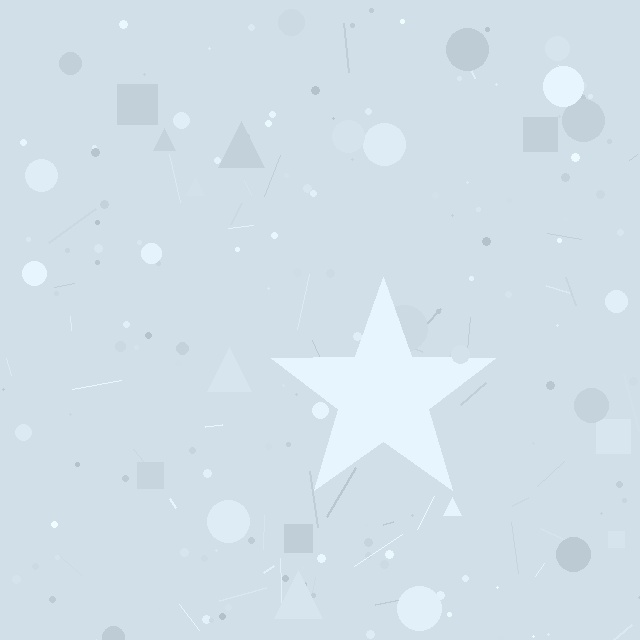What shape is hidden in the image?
A star is hidden in the image.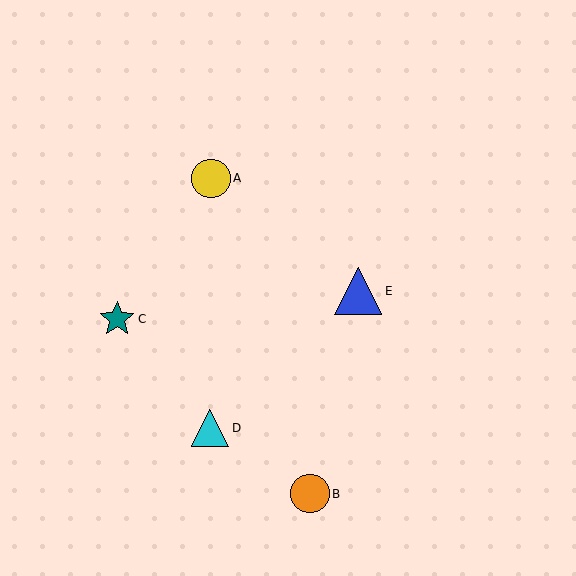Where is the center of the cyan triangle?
The center of the cyan triangle is at (210, 428).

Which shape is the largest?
The blue triangle (labeled E) is the largest.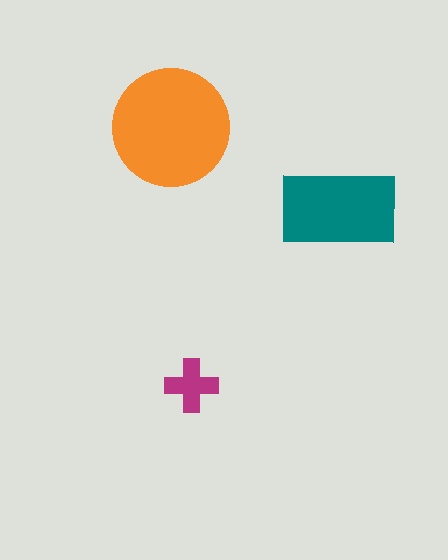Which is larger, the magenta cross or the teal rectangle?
The teal rectangle.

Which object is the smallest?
The magenta cross.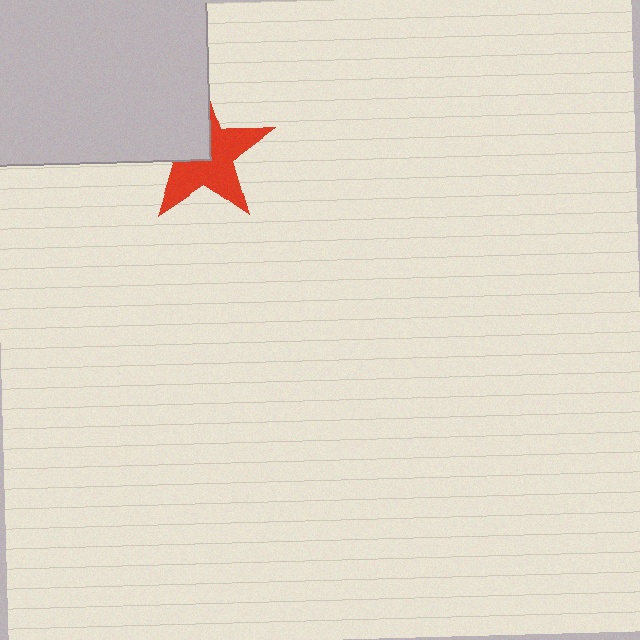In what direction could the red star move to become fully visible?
The red star could move toward the lower-right. That would shift it out from behind the light gray rectangle entirely.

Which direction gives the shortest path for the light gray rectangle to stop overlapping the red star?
Moving toward the upper-left gives the shortest separation.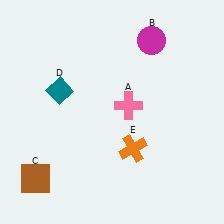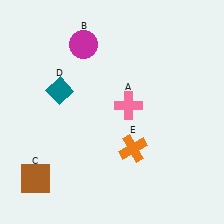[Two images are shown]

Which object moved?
The magenta circle (B) moved left.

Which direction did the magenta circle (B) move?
The magenta circle (B) moved left.